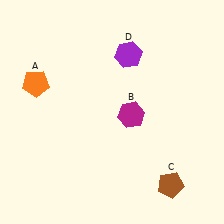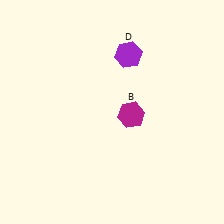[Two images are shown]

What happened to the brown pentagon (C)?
The brown pentagon (C) was removed in Image 2. It was in the bottom-right area of Image 1.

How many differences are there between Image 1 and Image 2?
There are 2 differences between the two images.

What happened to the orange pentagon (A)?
The orange pentagon (A) was removed in Image 2. It was in the top-left area of Image 1.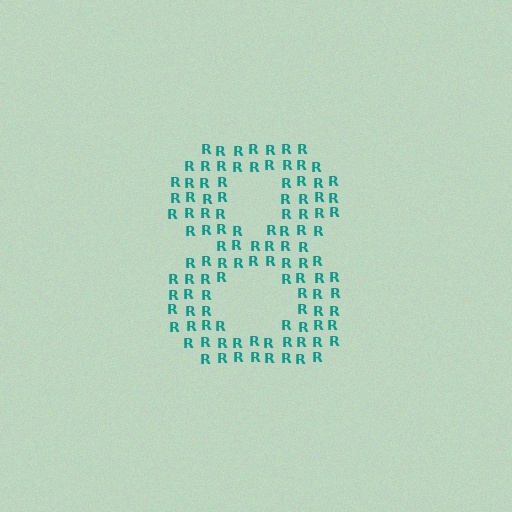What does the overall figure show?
The overall figure shows the digit 8.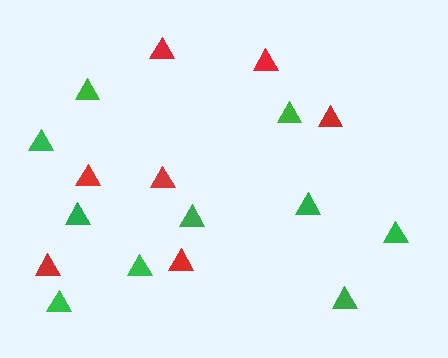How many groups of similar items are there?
There are 2 groups: one group of red triangles (7) and one group of green triangles (10).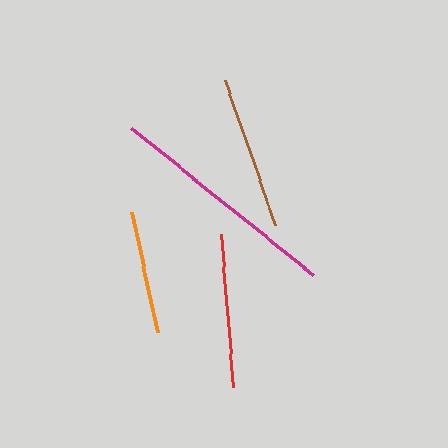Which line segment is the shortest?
The orange line is the shortest at approximately 123 pixels.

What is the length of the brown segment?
The brown segment is approximately 154 pixels long.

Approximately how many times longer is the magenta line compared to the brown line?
The magenta line is approximately 1.5 times the length of the brown line.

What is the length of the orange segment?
The orange segment is approximately 123 pixels long.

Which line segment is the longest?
The magenta line is the longest at approximately 234 pixels.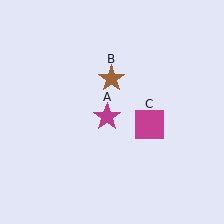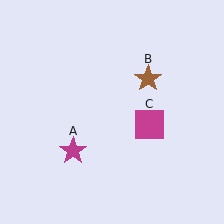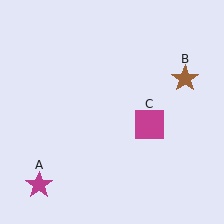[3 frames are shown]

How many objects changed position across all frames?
2 objects changed position: magenta star (object A), brown star (object B).